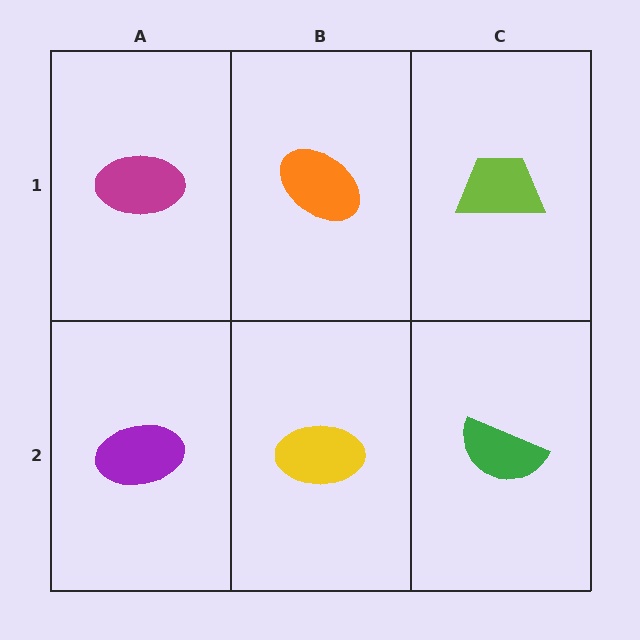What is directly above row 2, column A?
A magenta ellipse.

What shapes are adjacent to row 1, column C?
A green semicircle (row 2, column C), an orange ellipse (row 1, column B).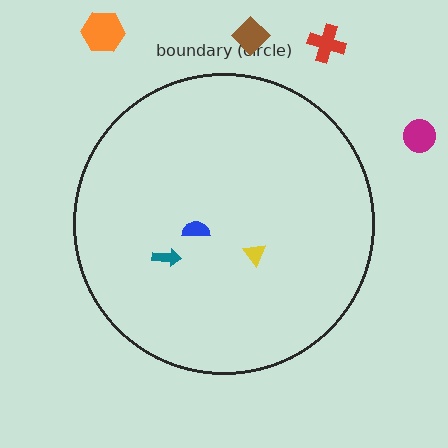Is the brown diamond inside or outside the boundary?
Outside.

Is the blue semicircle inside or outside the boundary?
Inside.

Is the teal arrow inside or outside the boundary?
Inside.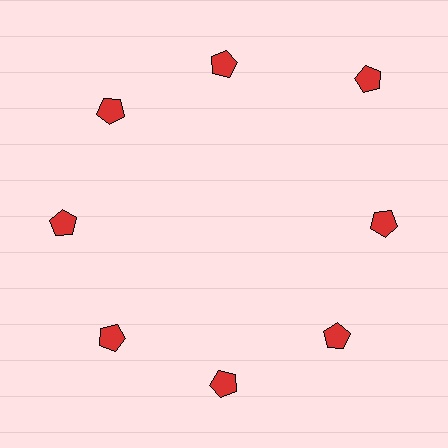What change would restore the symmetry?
The symmetry would be restored by moving it inward, back onto the ring so that all 8 pentagons sit at equal angles and equal distance from the center.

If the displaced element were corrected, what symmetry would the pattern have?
It would have 8-fold rotational symmetry — the pattern would map onto itself every 45 degrees.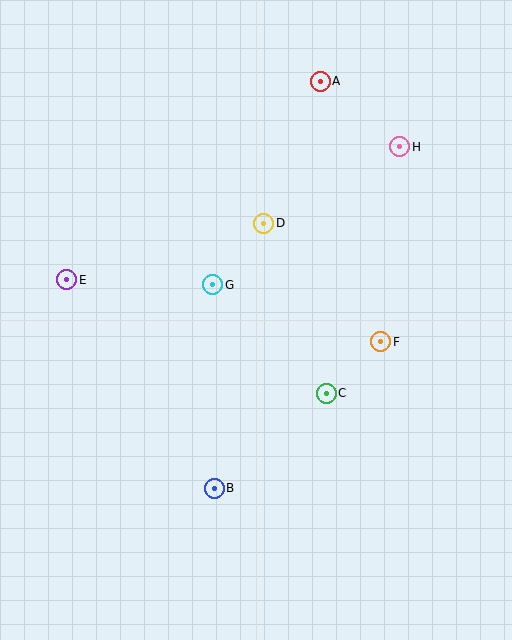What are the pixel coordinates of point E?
Point E is at (67, 280).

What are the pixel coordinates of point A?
Point A is at (320, 81).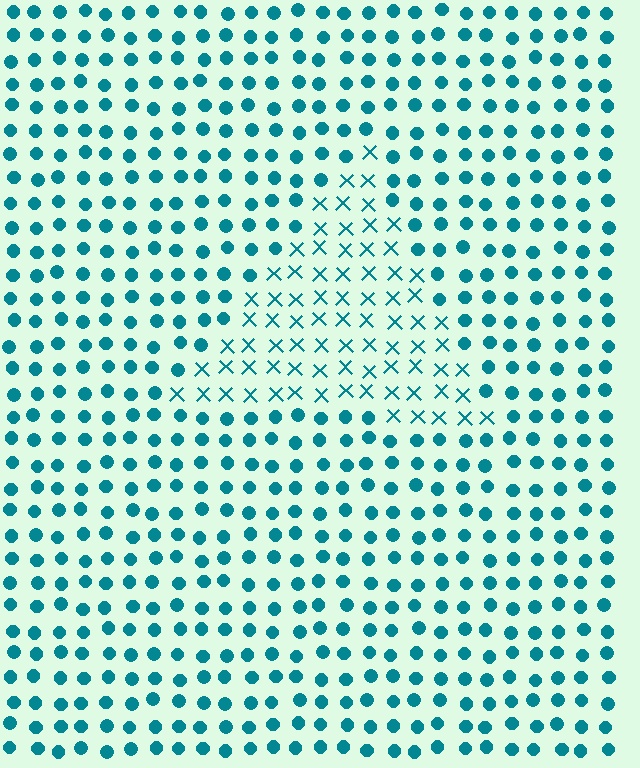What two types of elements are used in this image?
The image uses X marks inside the triangle region and circles outside it.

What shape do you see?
I see a triangle.